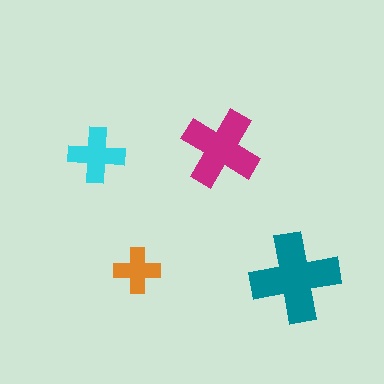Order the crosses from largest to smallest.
the teal one, the magenta one, the cyan one, the orange one.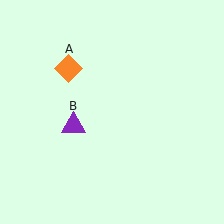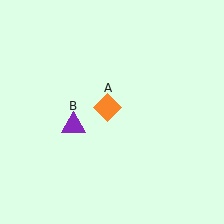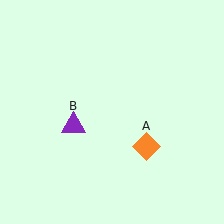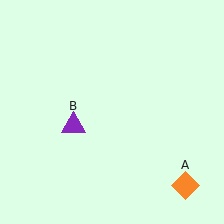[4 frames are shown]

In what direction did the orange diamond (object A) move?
The orange diamond (object A) moved down and to the right.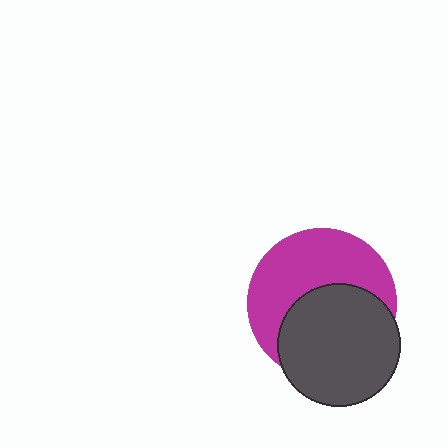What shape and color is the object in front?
The object in front is a dark gray circle.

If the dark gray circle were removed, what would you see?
You would see the complete magenta circle.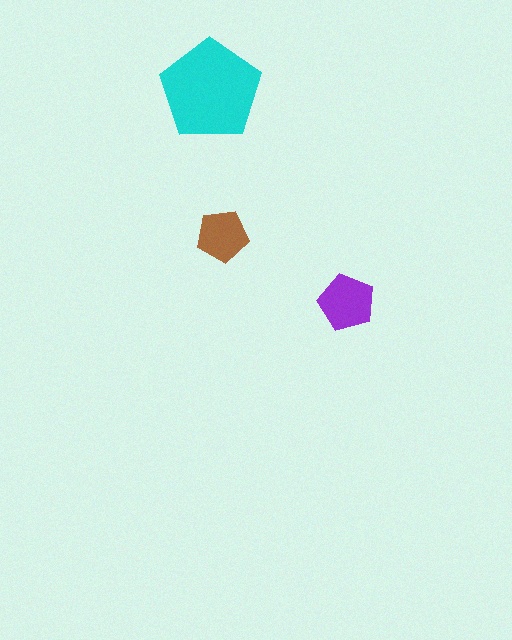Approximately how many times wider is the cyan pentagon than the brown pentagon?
About 2 times wider.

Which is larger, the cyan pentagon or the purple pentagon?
The cyan one.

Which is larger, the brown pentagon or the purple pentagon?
The purple one.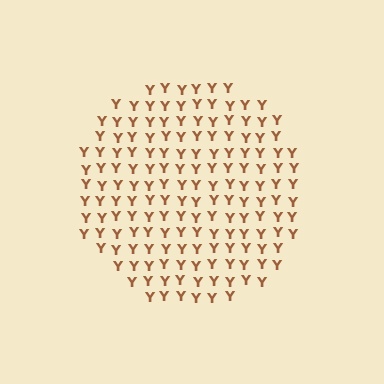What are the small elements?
The small elements are letter Y's.